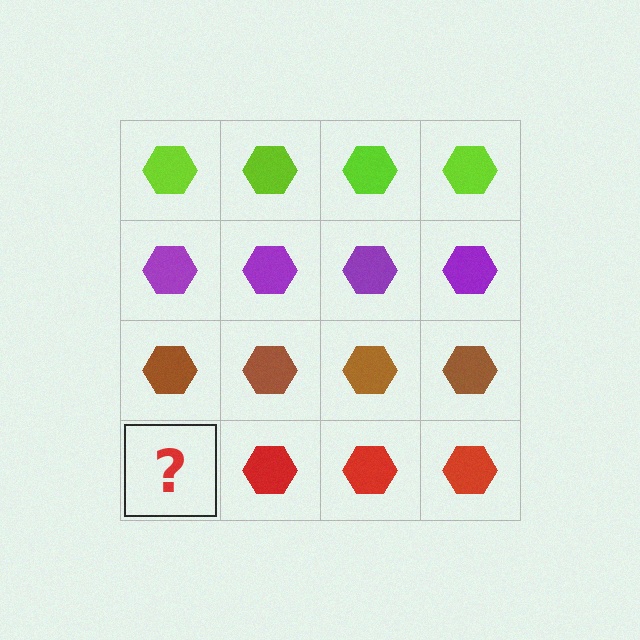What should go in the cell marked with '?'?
The missing cell should contain a red hexagon.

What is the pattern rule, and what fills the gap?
The rule is that each row has a consistent color. The gap should be filled with a red hexagon.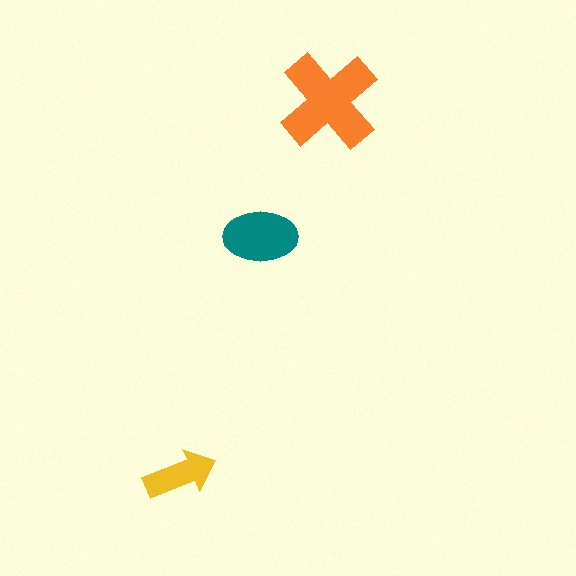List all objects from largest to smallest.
The orange cross, the teal ellipse, the yellow arrow.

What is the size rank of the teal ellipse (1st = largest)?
2nd.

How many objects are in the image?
There are 3 objects in the image.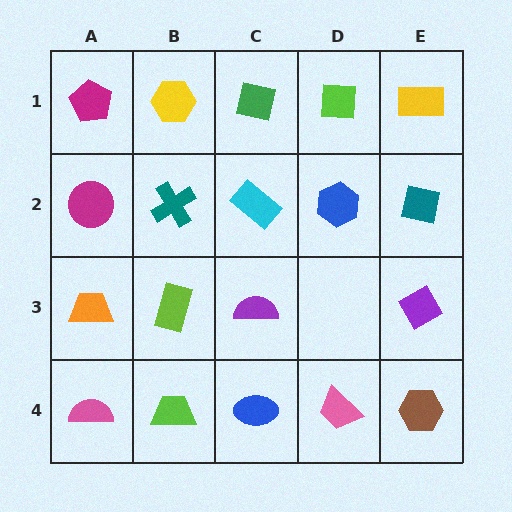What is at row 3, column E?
A purple diamond.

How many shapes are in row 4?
5 shapes.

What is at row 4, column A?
A pink semicircle.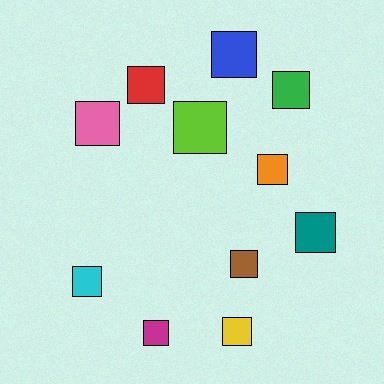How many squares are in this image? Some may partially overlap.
There are 11 squares.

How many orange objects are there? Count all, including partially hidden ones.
There is 1 orange object.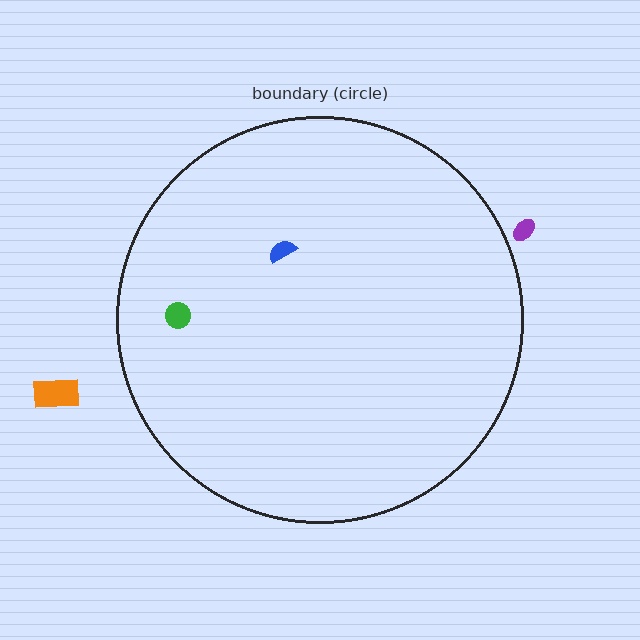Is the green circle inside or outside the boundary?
Inside.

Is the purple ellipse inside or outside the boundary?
Outside.